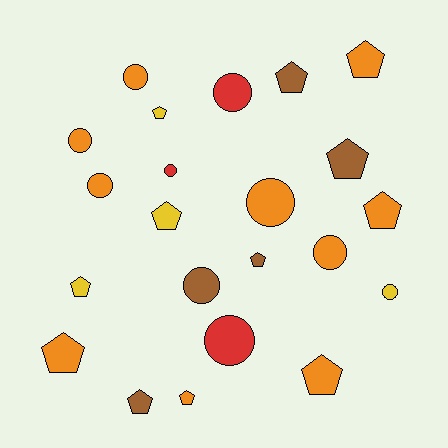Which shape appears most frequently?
Pentagon, with 12 objects.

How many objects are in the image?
There are 22 objects.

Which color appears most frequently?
Orange, with 10 objects.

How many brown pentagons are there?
There are 4 brown pentagons.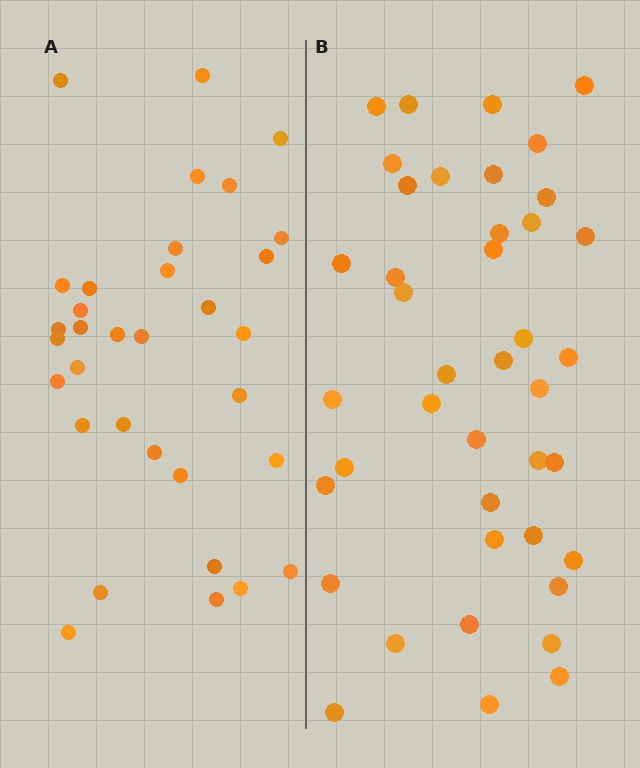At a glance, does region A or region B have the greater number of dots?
Region B (the right region) has more dots.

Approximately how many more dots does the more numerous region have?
Region B has roughly 8 or so more dots than region A.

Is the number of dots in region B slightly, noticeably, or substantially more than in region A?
Region B has only slightly more — the two regions are fairly close. The ratio is roughly 1.2 to 1.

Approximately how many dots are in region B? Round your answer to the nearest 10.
About 40 dots. (The exact count is 41, which rounds to 40.)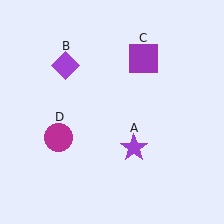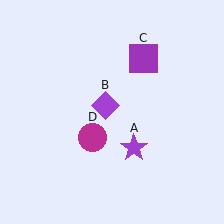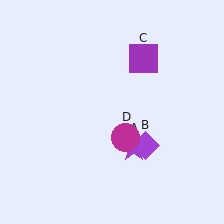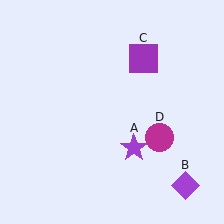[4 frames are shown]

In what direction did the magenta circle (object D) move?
The magenta circle (object D) moved right.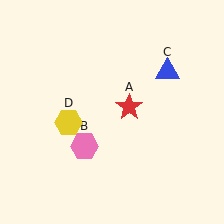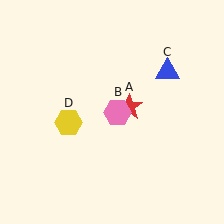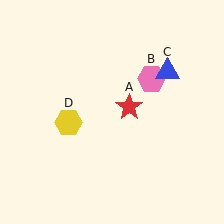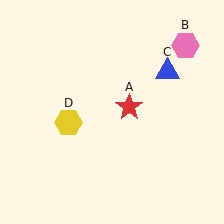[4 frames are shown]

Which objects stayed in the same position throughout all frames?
Red star (object A) and blue triangle (object C) and yellow hexagon (object D) remained stationary.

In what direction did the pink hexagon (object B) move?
The pink hexagon (object B) moved up and to the right.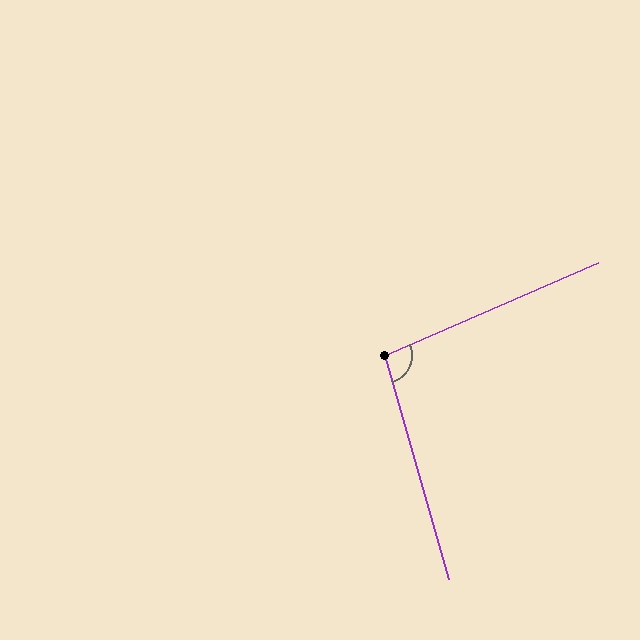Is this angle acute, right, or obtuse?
It is obtuse.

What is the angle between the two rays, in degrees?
Approximately 98 degrees.